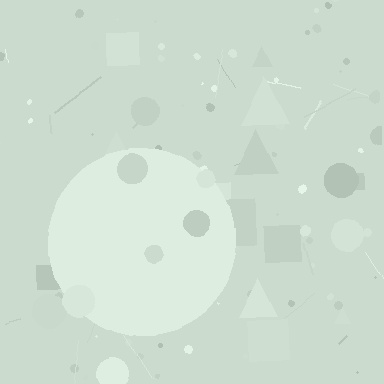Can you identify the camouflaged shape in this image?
The camouflaged shape is a circle.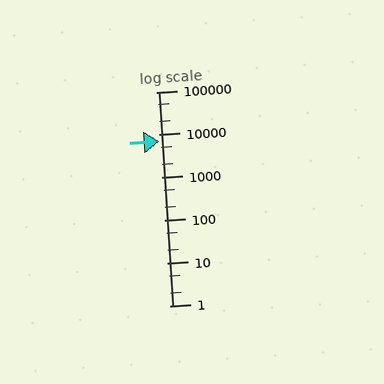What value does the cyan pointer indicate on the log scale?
The pointer indicates approximately 6800.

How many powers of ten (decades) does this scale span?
The scale spans 5 decades, from 1 to 100000.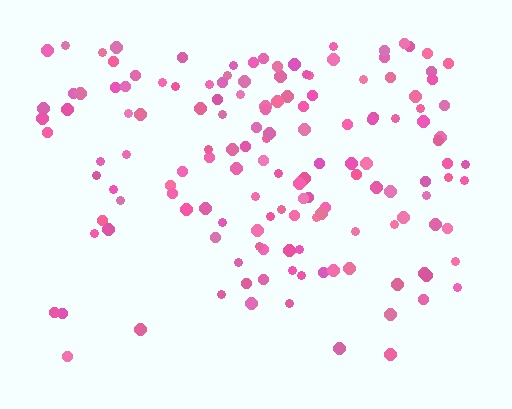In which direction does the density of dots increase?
From bottom to top, with the top side densest.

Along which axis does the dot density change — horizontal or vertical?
Vertical.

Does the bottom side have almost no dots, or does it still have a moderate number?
Still a moderate number, just noticeably fewer than the top.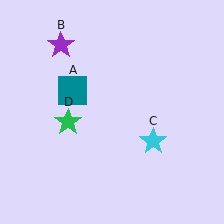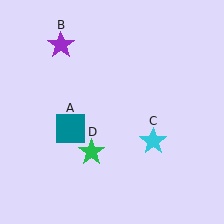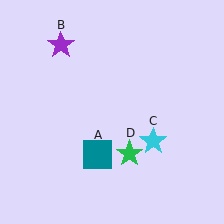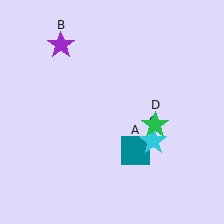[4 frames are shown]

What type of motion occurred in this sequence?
The teal square (object A), green star (object D) rotated counterclockwise around the center of the scene.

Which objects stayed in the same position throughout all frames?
Purple star (object B) and cyan star (object C) remained stationary.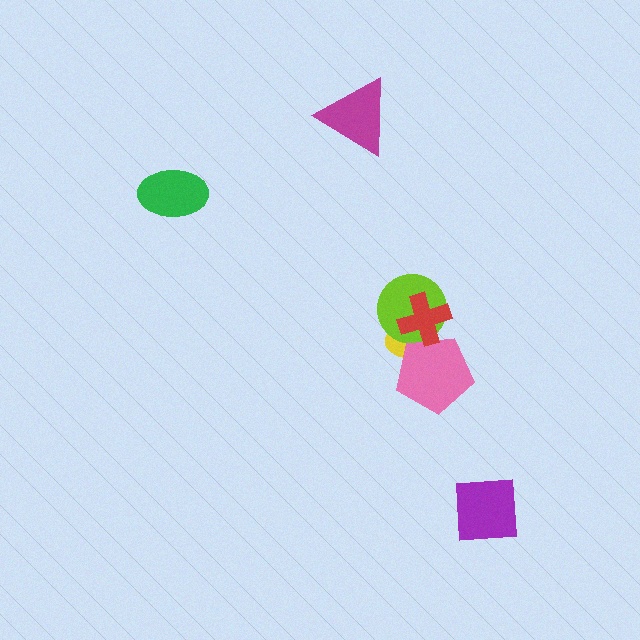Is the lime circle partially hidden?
Yes, it is partially covered by another shape.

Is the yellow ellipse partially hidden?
Yes, it is partially covered by another shape.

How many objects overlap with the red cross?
3 objects overlap with the red cross.